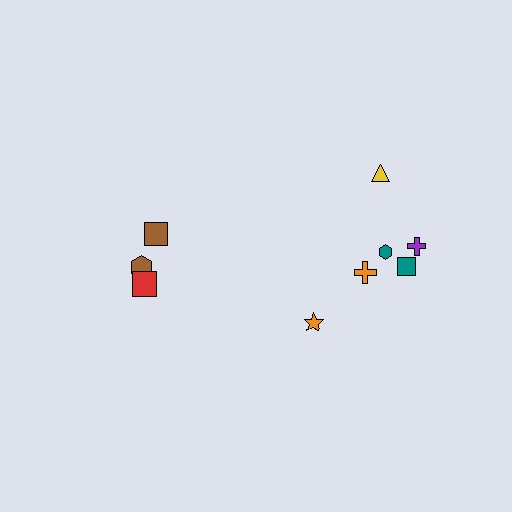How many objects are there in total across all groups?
There are 9 objects.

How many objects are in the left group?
There are 3 objects.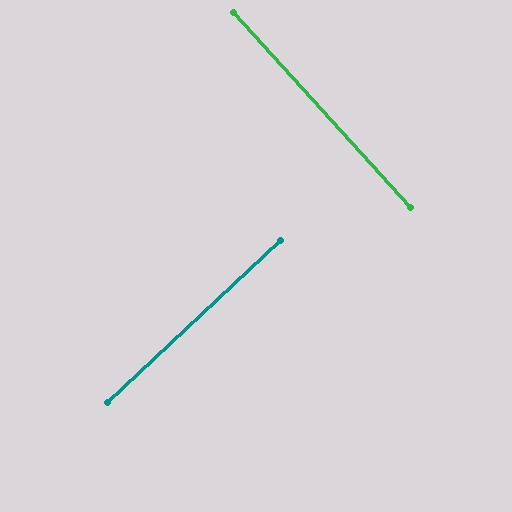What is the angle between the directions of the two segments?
Approximately 89 degrees.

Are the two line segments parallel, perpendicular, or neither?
Perpendicular — they meet at approximately 89°.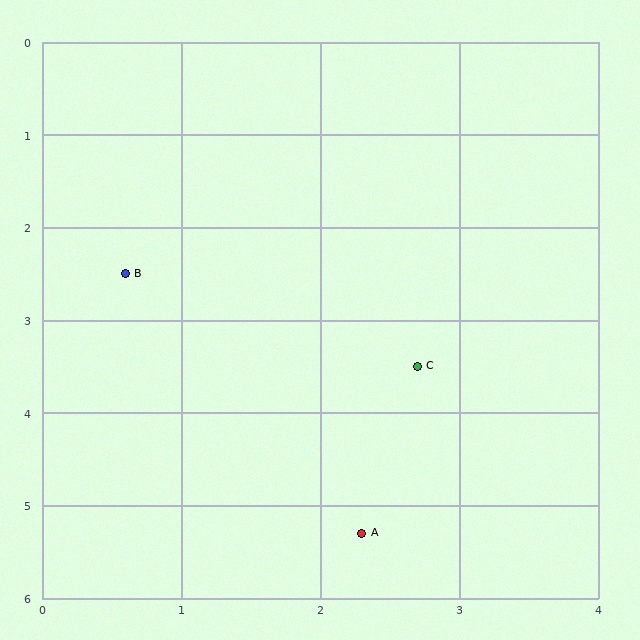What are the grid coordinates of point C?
Point C is at approximately (2.7, 3.5).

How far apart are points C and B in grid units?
Points C and B are about 2.3 grid units apart.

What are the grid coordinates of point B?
Point B is at approximately (0.6, 2.5).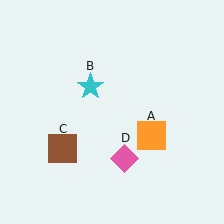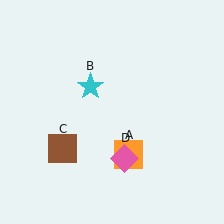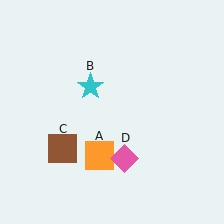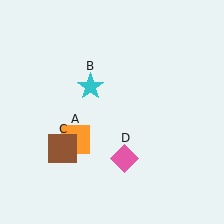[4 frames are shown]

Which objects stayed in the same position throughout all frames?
Cyan star (object B) and brown square (object C) and pink diamond (object D) remained stationary.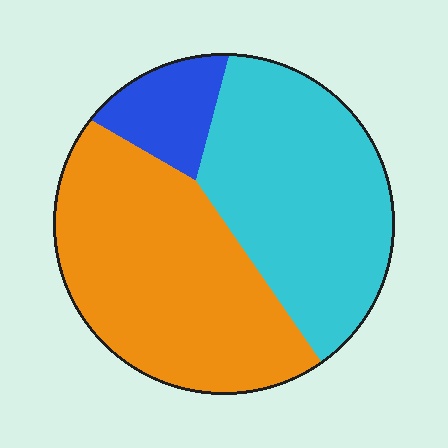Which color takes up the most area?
Orange, at roughly 45%.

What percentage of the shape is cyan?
Cyan takes up about two fifths (2/5) of the shape.